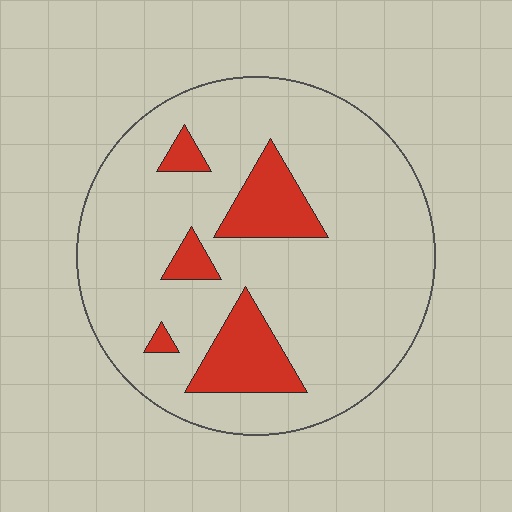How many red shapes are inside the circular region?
5.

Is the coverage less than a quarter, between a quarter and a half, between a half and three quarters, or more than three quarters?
Less than a quarter.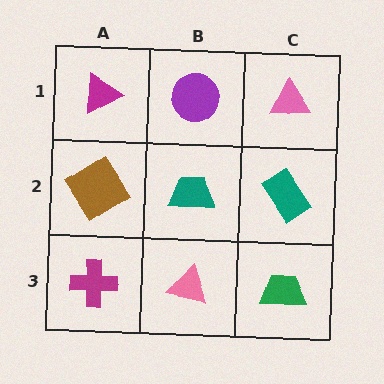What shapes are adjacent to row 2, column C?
A pink triangle (row 1, column C), a green trapezoid (row 3, column C), a teal trapezoid (row 2, column B).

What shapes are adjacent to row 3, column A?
A brown diamond (row 2, column A), a pink triangle (row 3, column B).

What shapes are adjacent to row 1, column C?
A teal rectangle (row 2, column C), a purple circle (row 1, column B).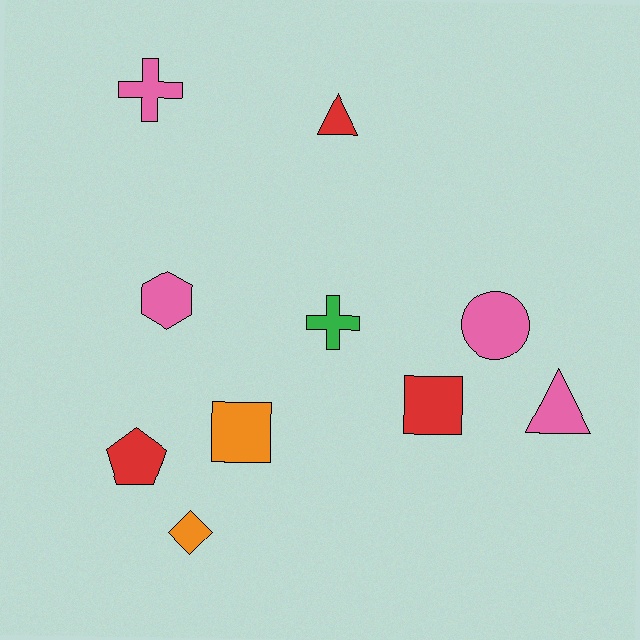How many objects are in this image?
There are 10 objects.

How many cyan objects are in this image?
There are no cyan objects.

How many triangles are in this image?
There are 2 triangles.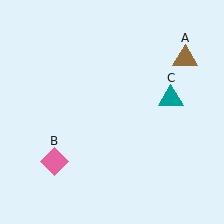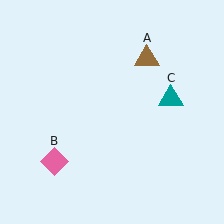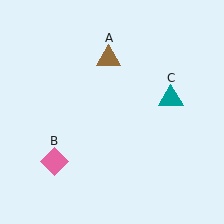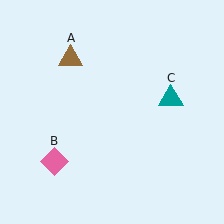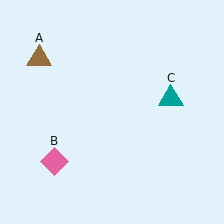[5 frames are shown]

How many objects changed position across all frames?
1 object changed position: brown triangle (object A).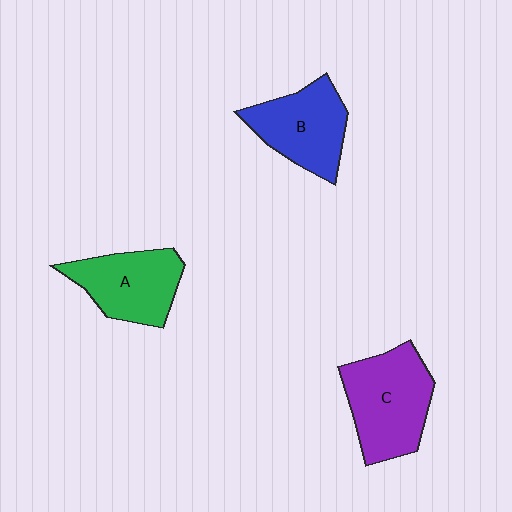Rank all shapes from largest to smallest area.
From largest to smallest: C (purple), B (blue), A (green).